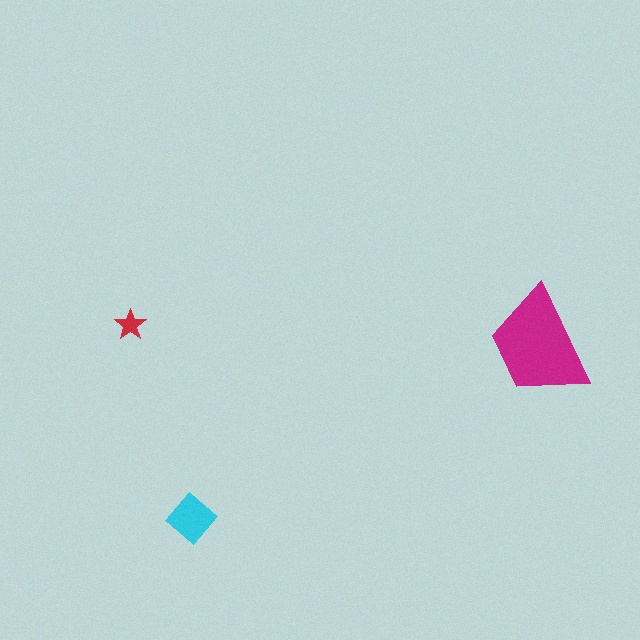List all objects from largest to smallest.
The magenta trapezoid, the cyan diamond, the red star.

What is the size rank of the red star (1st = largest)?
3rd.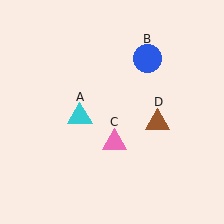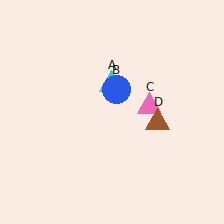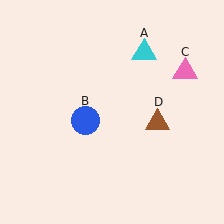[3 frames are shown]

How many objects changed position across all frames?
3 objects changed position: cyan triangle (object A), blue circle (object B), pink triangle (object C).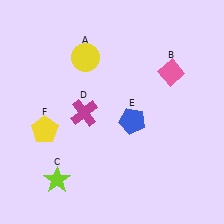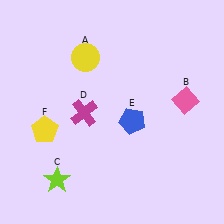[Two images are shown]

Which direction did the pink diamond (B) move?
The pink diamond (B) moved down.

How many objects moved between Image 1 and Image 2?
1 object moved between the two images.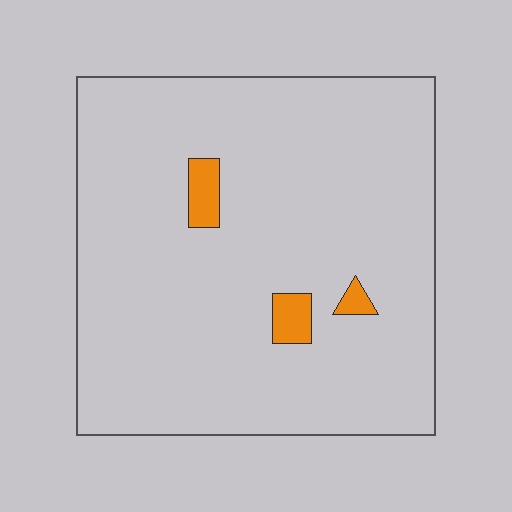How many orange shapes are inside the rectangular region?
3.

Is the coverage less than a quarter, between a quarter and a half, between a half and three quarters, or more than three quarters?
Less than a quarter.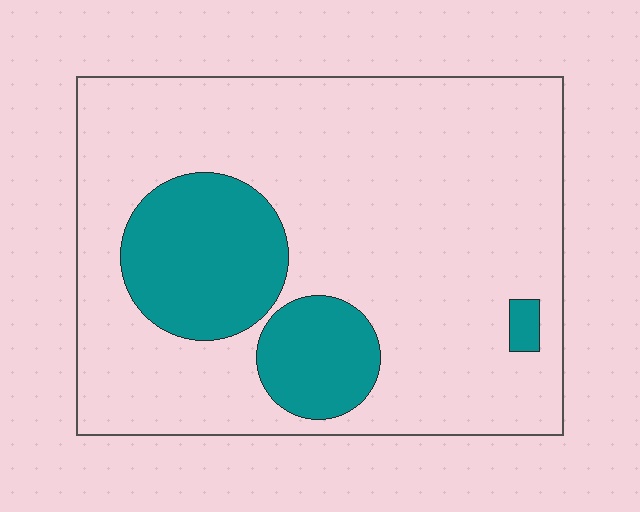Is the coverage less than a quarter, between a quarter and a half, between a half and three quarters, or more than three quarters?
Less than a quarter.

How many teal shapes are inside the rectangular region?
3.